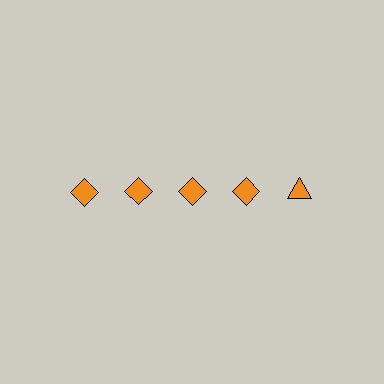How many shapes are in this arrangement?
There are 5 shapes arranged in a grid pattern.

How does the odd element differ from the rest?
It has a different shape: triangle instead of diamond.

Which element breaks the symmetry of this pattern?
The orange triangle in the top row, rightmost column breaks the symmetry. All other shapes are orange diamonds.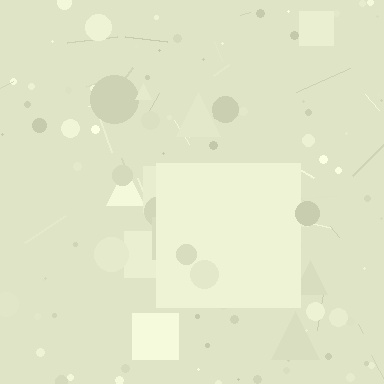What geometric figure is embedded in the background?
A square is embedded in the background.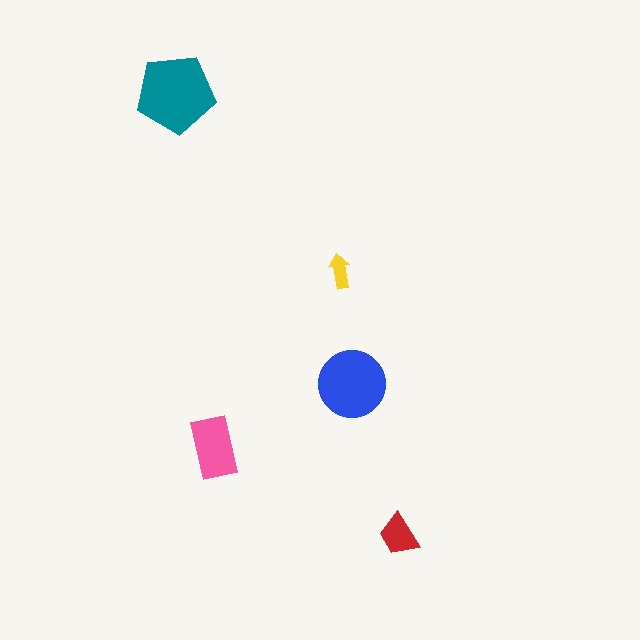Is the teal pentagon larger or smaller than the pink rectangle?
Larger.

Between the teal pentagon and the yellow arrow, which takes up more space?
The teal pentagon.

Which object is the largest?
The teal pentagon.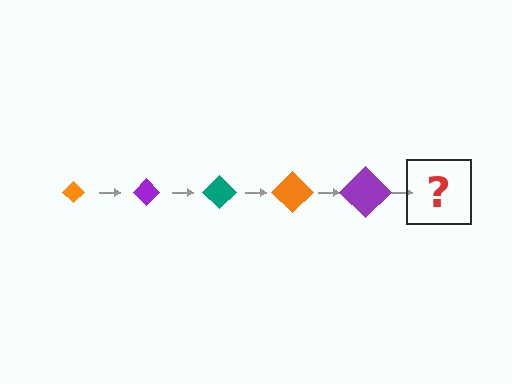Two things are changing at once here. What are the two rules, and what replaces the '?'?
The two rules are that the diamond grows larger each step and the color cycles through orange, purple, and teal. The '?' should be a teal diamond, larger than the previous one.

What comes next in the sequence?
The next element should be a teal diamond, larger than the previous one.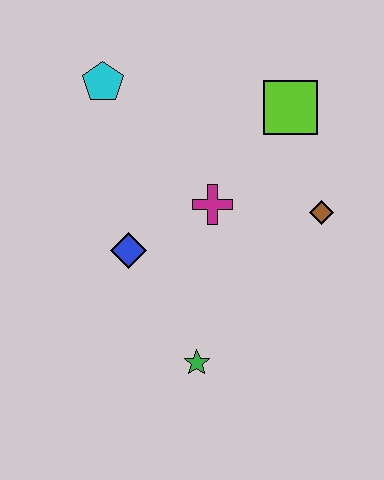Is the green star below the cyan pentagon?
Yes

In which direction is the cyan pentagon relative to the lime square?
The cyan pentagon is to the left of the lime square.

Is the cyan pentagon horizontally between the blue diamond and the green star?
No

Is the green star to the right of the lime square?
No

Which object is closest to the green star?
The blue diamond is closest to the green star.